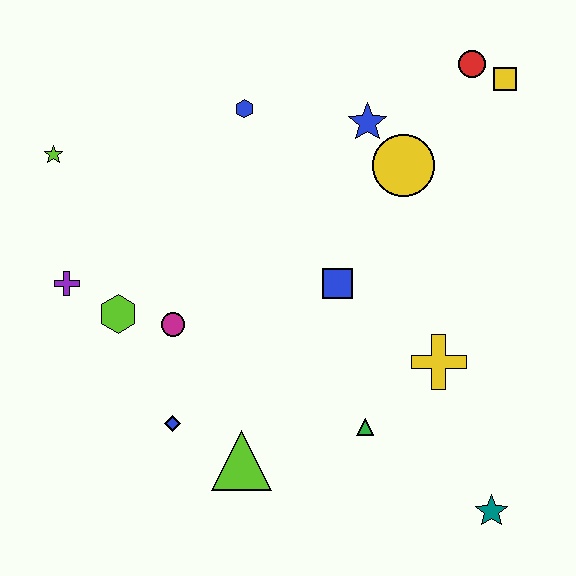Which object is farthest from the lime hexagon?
The yellow square is farthest from the lime hexagon.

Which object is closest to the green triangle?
The yellow cross is closest to the green triangle.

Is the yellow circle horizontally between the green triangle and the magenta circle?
No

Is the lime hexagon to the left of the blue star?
Yes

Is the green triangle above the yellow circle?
No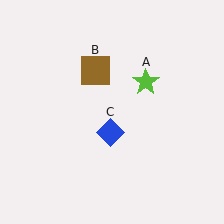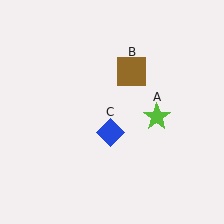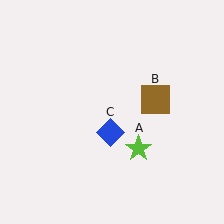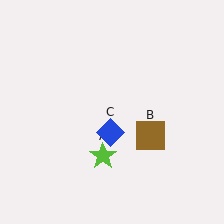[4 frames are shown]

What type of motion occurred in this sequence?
The lime star (object A), brown square (object B) rotated clockwise around the center of the scene.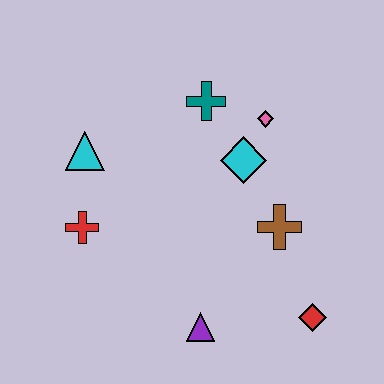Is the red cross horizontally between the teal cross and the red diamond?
No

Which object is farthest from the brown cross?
The cyan triangle is farthest from the brown cross.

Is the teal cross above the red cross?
Yes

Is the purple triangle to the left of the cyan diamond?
Yes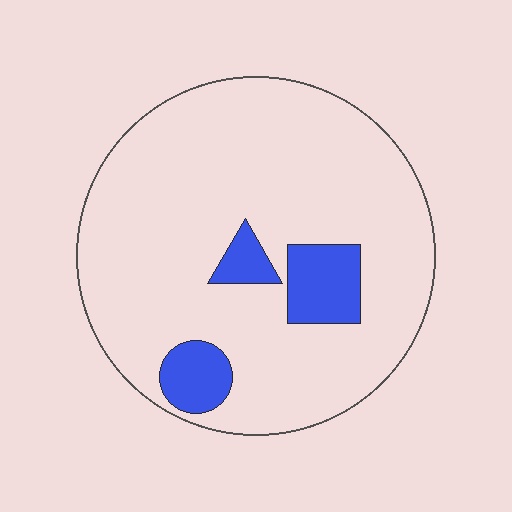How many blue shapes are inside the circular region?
3.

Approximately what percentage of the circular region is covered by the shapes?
Approximately 15%.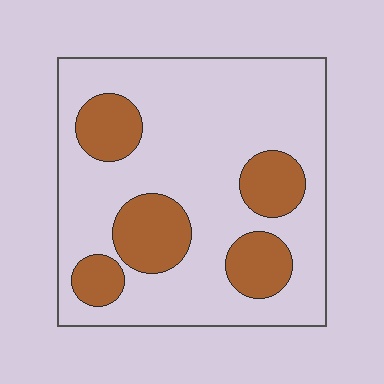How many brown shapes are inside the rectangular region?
5.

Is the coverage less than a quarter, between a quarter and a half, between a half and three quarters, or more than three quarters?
Less than a quarter.